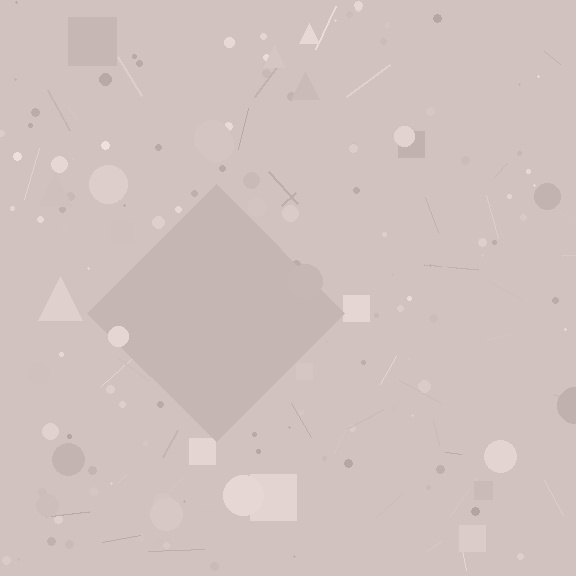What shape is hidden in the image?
A diamond is hidden in the image.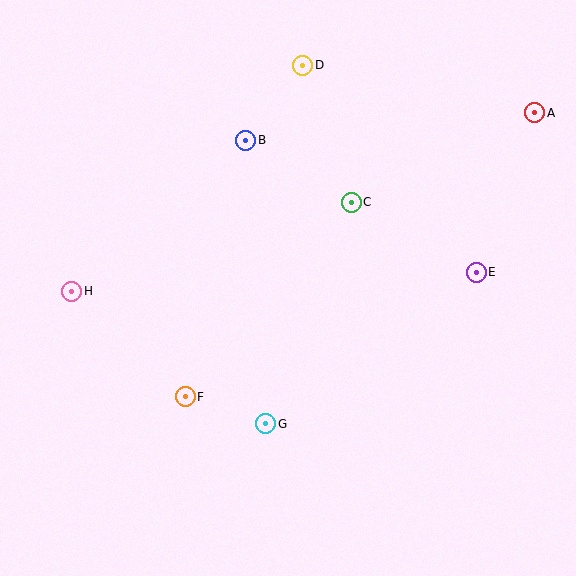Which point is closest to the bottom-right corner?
Point E is closest to the bottom-right corner.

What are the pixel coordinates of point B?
Point B is at (246, 140).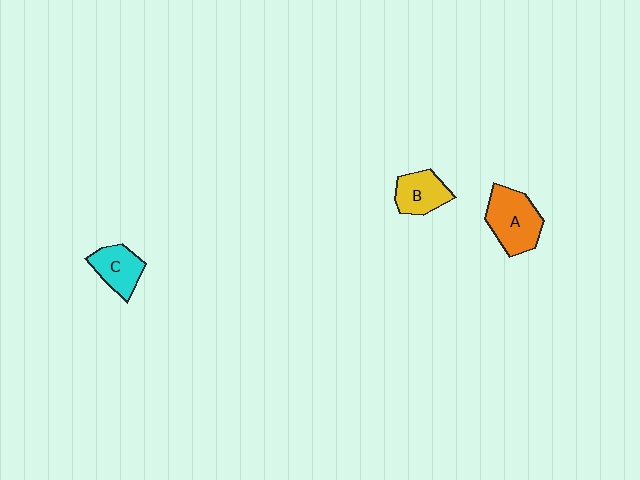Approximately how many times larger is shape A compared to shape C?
Approximately 1.5 times.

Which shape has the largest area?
Shape A (orange).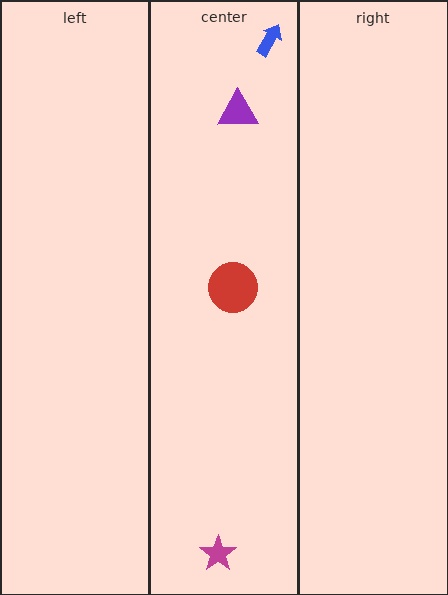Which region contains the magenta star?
The center region.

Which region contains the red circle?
The center region.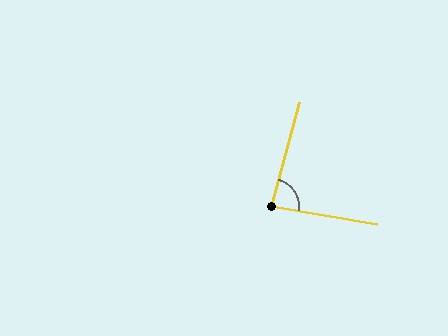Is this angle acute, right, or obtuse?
It is acute.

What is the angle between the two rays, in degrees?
Approximately 85 degrees.